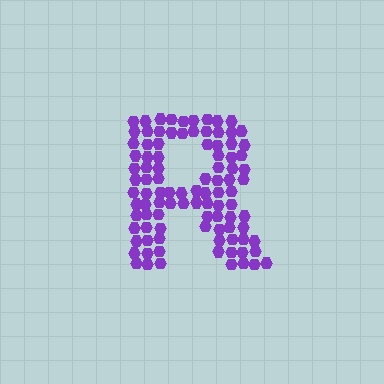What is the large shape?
The large shape is the letter R.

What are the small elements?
The small elements are hexagons.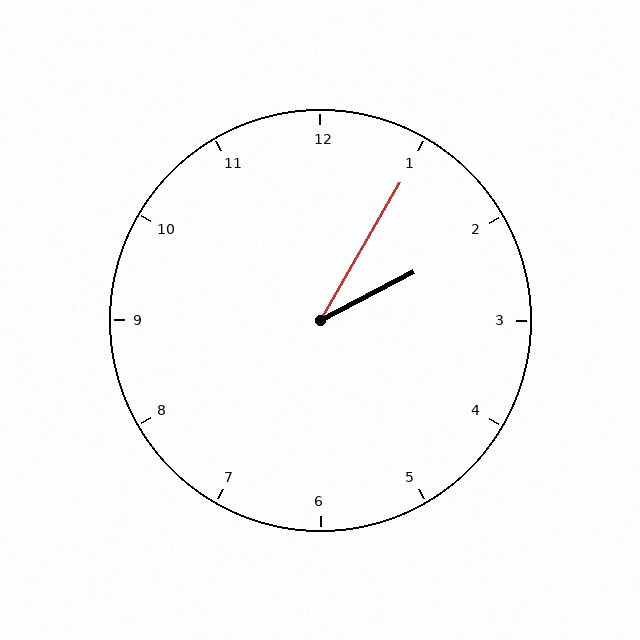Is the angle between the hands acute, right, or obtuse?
It is acute.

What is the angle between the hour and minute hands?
Approximately 32 degrees.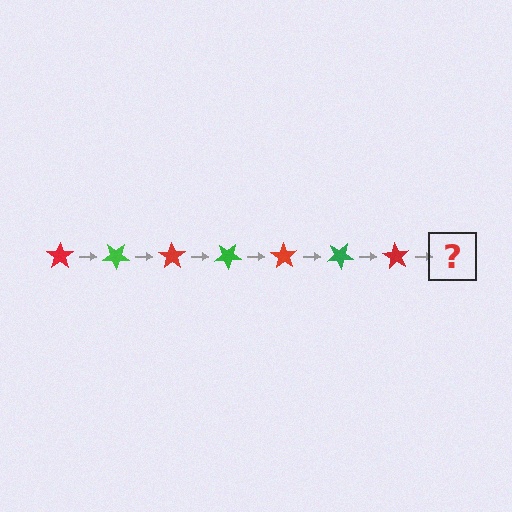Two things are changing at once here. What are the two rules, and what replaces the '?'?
The two rules are that it rotates 35 degrees each step and the color cycles through red and green. The '?' should be a green star, rotated 245 degrees from the start.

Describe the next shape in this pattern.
It should be a green star, rotated 245 degrees from the start.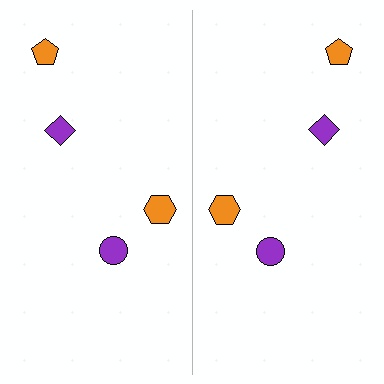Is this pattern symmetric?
Yes, this pattern has bilateral (reflection) symmetry.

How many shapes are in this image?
There are 8 shapes in this image.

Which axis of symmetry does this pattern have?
The pattern has a vertical axis of symmetry running through the center of the image.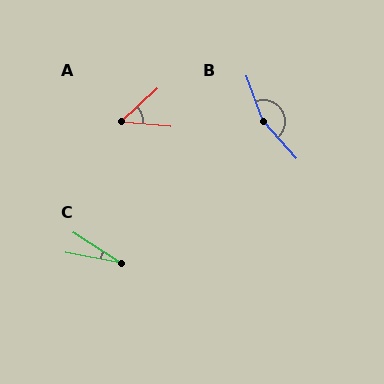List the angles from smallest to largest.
C (22°), A (48°), B (158°).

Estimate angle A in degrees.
Approximately 48 degrees.